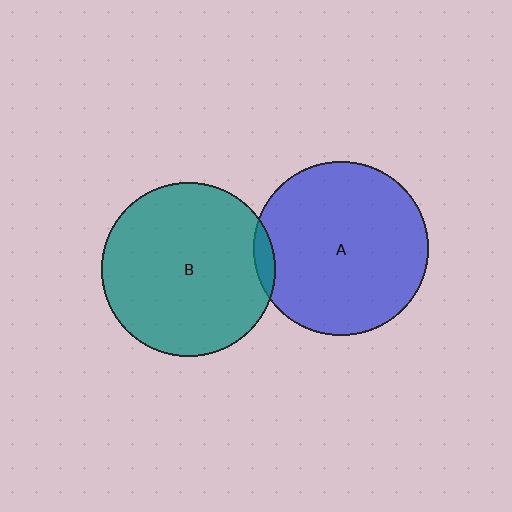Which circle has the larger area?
Circle A (blue).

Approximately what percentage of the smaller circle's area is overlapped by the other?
Approximately 5%.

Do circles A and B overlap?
Yes.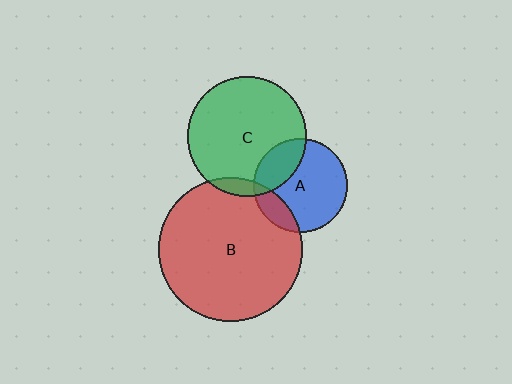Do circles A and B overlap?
Yes.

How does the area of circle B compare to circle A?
Approximately 2.4 times.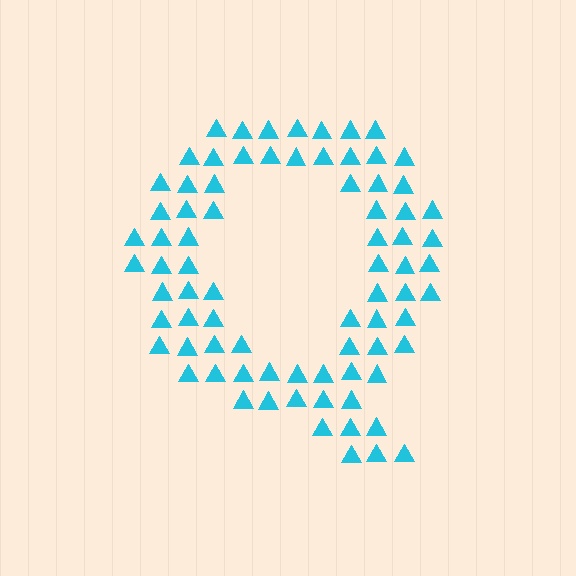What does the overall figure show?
The overall figure shows the letter Q.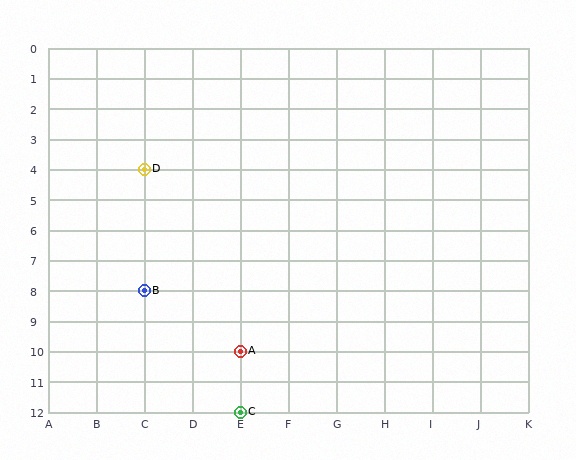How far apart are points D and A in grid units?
Points D and A are 2 columns and 6 rows apart (about 6.3 grid units diagonally).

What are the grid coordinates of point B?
Point B is at grid coordinates (C, 8).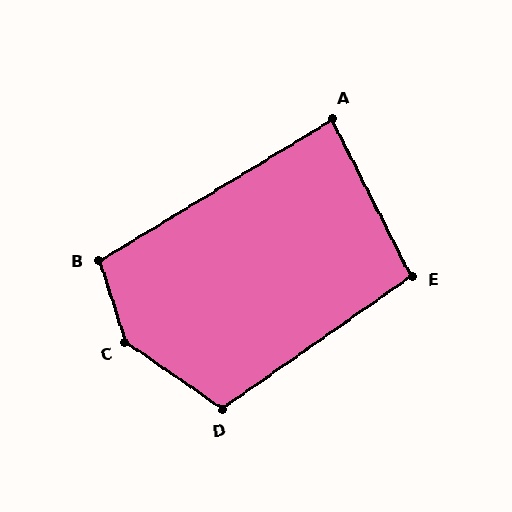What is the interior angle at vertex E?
Approximately 98 degrees (obtuse).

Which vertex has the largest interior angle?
C, at approximately 142 degrees.